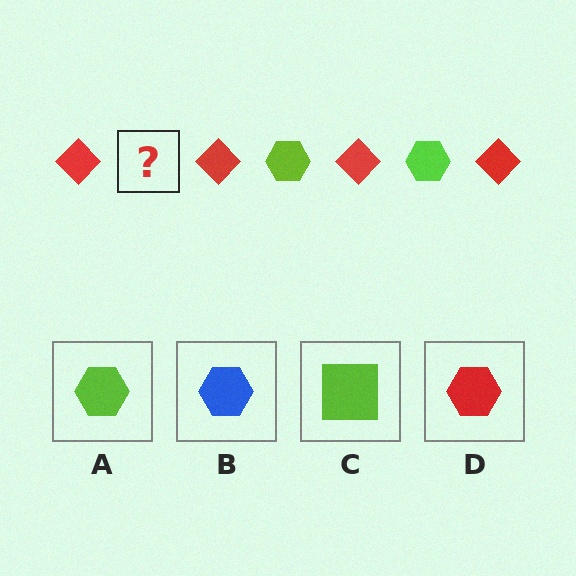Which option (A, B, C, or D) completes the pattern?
A.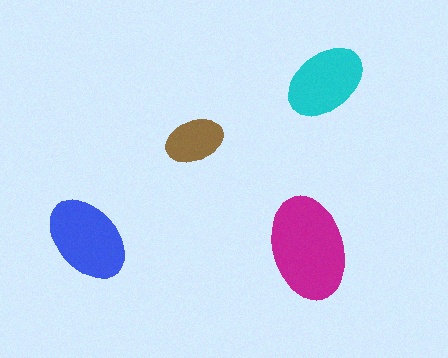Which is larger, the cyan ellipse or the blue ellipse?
The blue one.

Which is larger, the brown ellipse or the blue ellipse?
The blue one.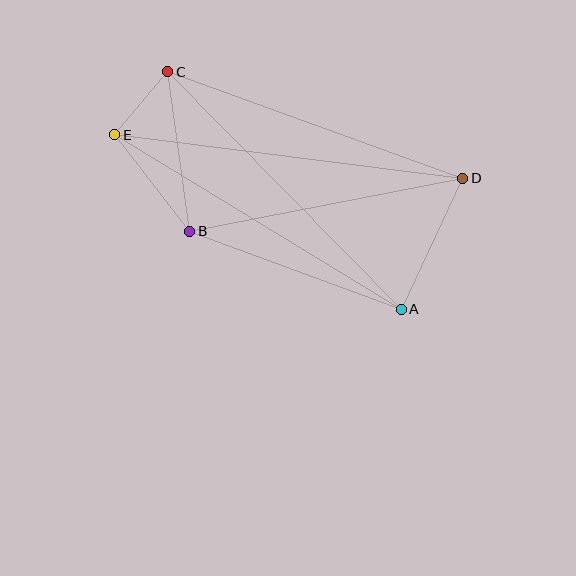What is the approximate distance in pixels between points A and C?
The distance between A and C is approximately 333 pixels.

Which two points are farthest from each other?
Points D and E are farthest from each other.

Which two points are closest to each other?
Points C and E are closest to each other.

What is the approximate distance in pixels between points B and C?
The distance between B and C is approximately 161 pixels.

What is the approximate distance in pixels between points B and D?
The distance between B and D is approximately 278 pixels.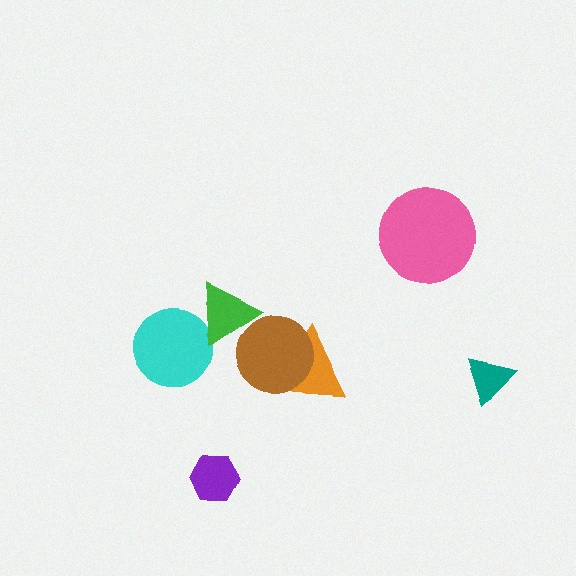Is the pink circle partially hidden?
No, no other shape covers it.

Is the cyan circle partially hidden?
Yes, it is partially covered by another shape.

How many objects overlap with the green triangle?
2 objects overlap with the green triangle.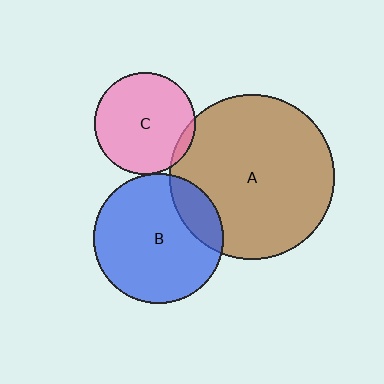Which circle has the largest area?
Circle A (brown).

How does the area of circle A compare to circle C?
Approximately 2.6 times.